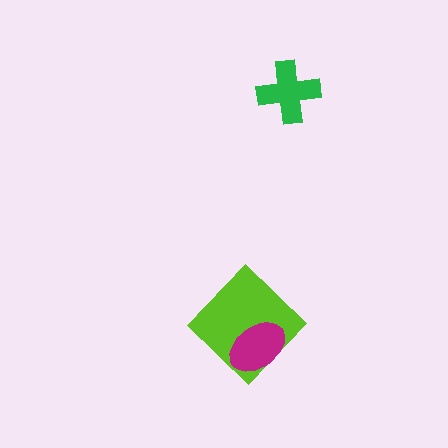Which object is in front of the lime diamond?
The magenta ellipse is in front of the lime diamond.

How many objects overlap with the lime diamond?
1 object overlaps with the lime diamond.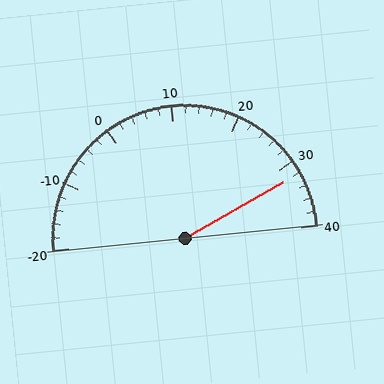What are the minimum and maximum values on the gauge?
The gauge ranges from -20 to 40.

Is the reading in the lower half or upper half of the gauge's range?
The reading is in the upper half of the range (-20 to 40).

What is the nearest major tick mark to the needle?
The nearest major tick mark is 30.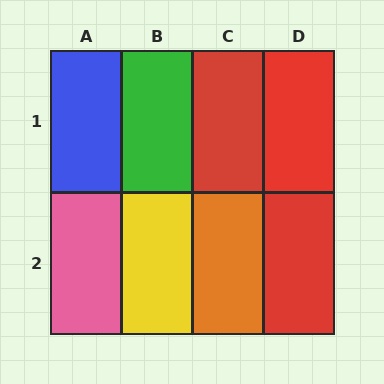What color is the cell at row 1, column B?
Green.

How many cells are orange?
1 cell is orange.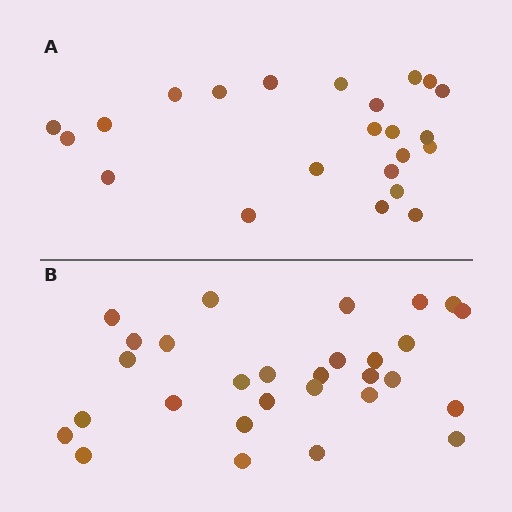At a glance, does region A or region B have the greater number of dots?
Region B (the bottom region) has more dots.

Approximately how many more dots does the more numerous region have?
Region B has about 6 more dots than region A.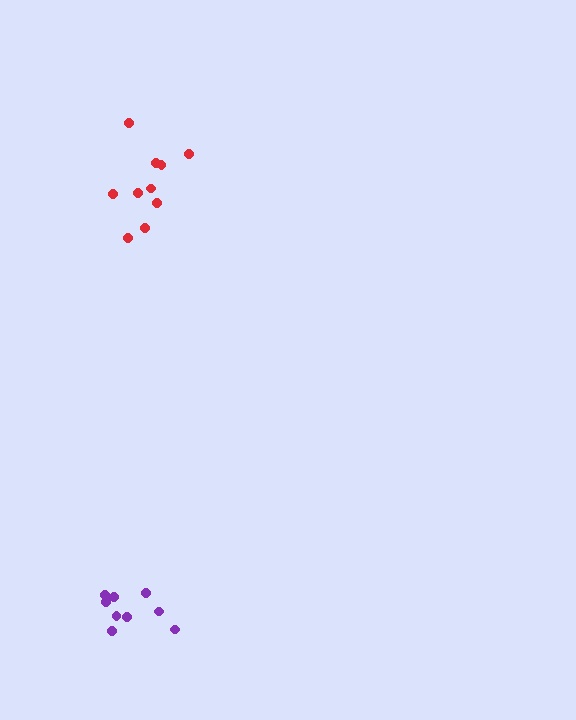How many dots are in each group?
Group 1: 10 dots, Group 2: 9 dots (19 total).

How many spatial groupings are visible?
There are 2 spatial groupings.